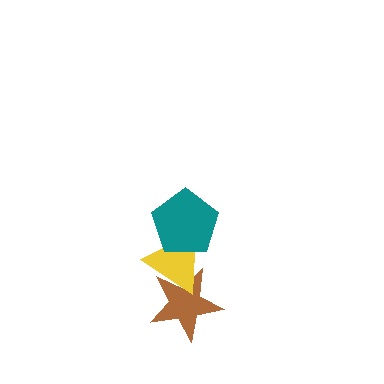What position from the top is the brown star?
The brown star is 3rd from the top.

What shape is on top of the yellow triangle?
The teal pentagon is on top of the yellow triangle.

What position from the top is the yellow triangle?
The yellow triangle is 2nd from the top.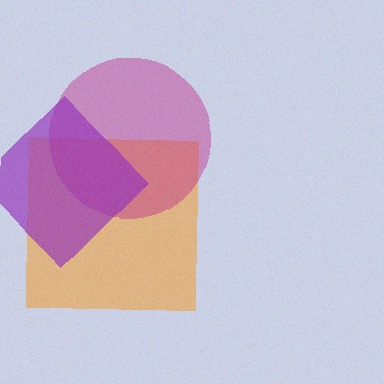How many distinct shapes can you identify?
There are 3 distinct shapes: an orange square, a magenta circle, a purple diamond.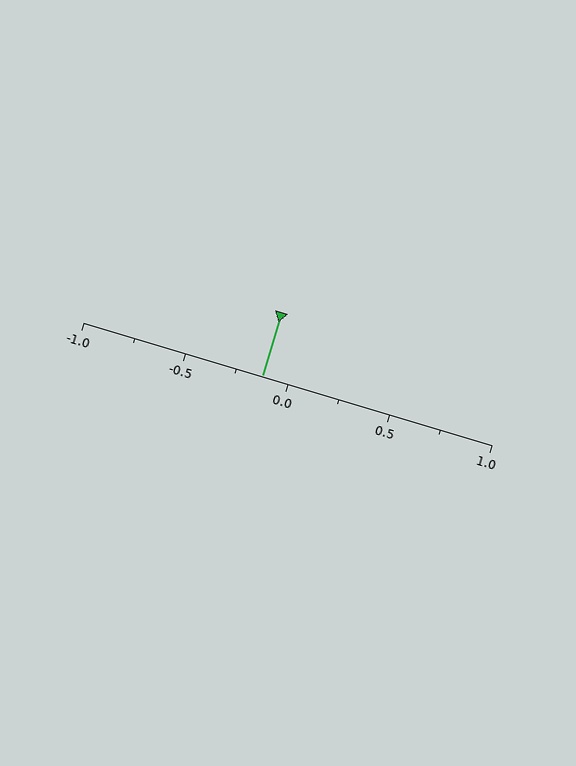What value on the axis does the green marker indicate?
The marker indicates approximately -0.12.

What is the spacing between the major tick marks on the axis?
The major ticks are spaced 0.5 apart.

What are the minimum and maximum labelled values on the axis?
The axis runs from -1.0 to 1.0.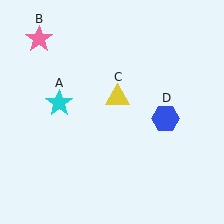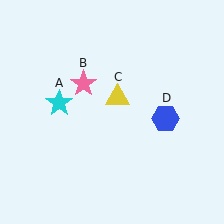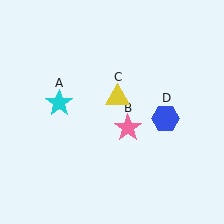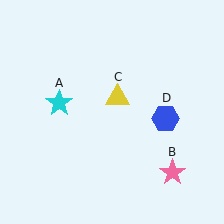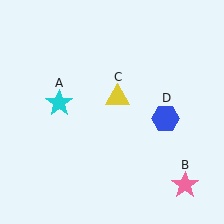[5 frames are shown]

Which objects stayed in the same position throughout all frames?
Cyan star (object A) and yellow triangle (object C) and blue hexagon (object D) remained stationary.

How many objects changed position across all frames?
1 object changed position: pink star (object B).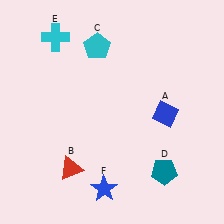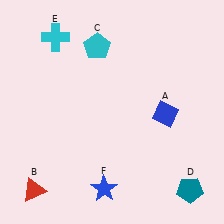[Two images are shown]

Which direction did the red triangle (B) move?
The red triangle (B) moved left.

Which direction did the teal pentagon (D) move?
The teal pentagon (D) moved right.